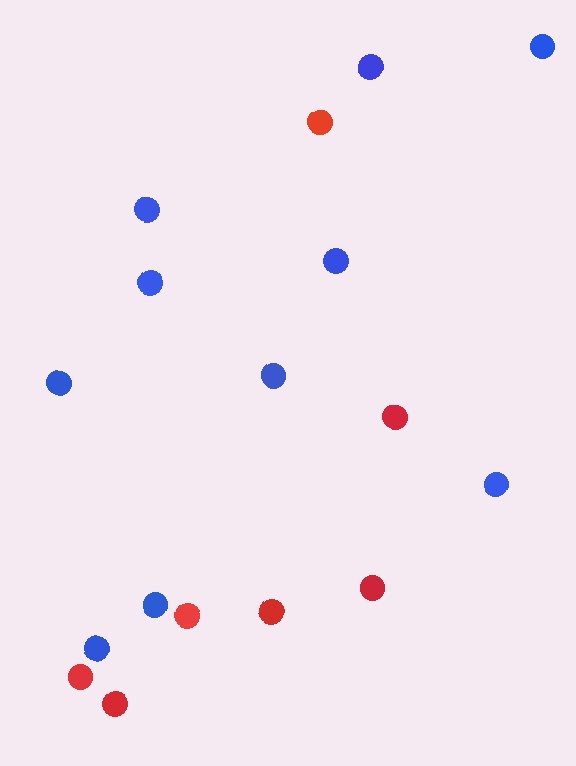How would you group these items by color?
There are 2 groups: one group of blue circles (10) and one group of red circles (7).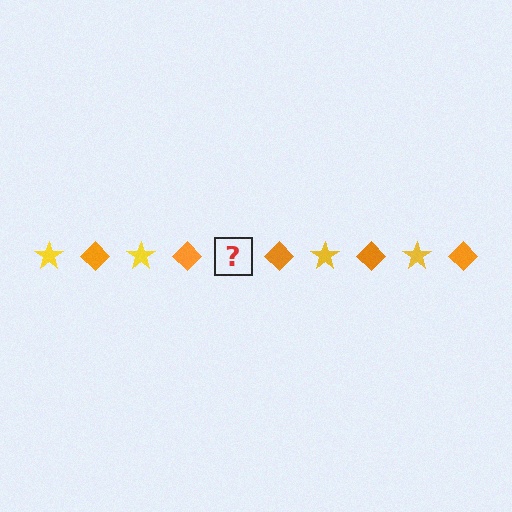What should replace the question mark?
The question mark should be replaced with a yellow star.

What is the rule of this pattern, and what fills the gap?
The rule is that the pattern alternates between yellow star and orange diamond. The gap should be filled with a yellow star.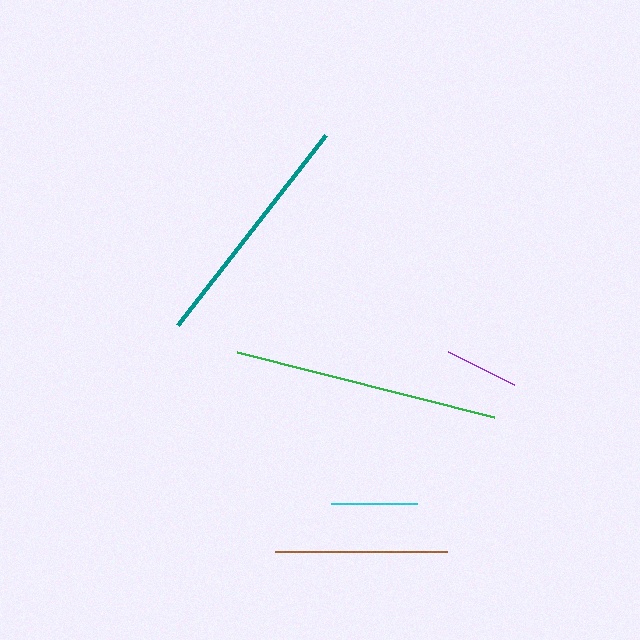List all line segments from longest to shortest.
From longest to shortest: green, teal, brown, cyan, purple.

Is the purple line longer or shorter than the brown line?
The brown line is longer than the purple line.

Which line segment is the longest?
The green line is the longest at approximately 265 pixels.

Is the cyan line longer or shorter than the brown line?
The brown line is longer than the cyan line.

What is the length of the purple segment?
The purple segment is approximately 73 pixels long.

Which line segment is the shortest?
The purple line is the shortest at approximately 73 pixels.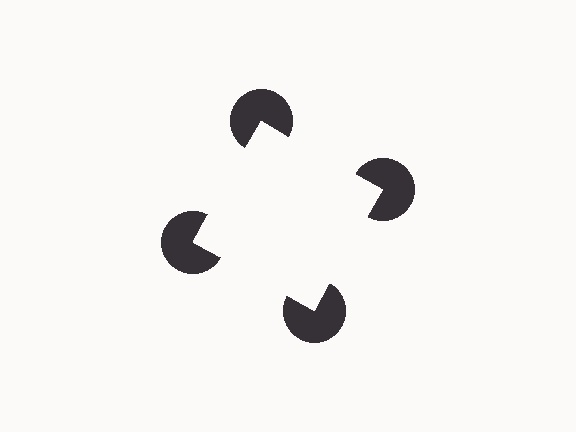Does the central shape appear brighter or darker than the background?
It typically appears slightly brighter than the background, even though no actual brightness change is drawn.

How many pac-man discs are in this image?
There are 4 — one at each vertex of the illusory square.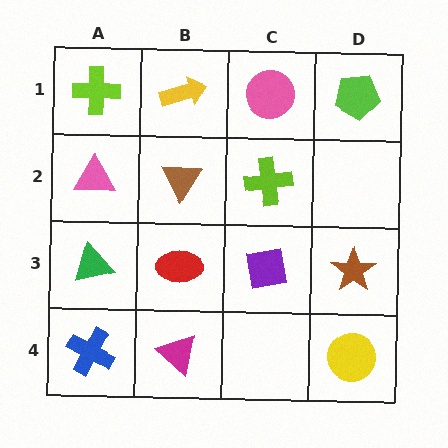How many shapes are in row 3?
4 shapes.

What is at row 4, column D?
A yellow circle.